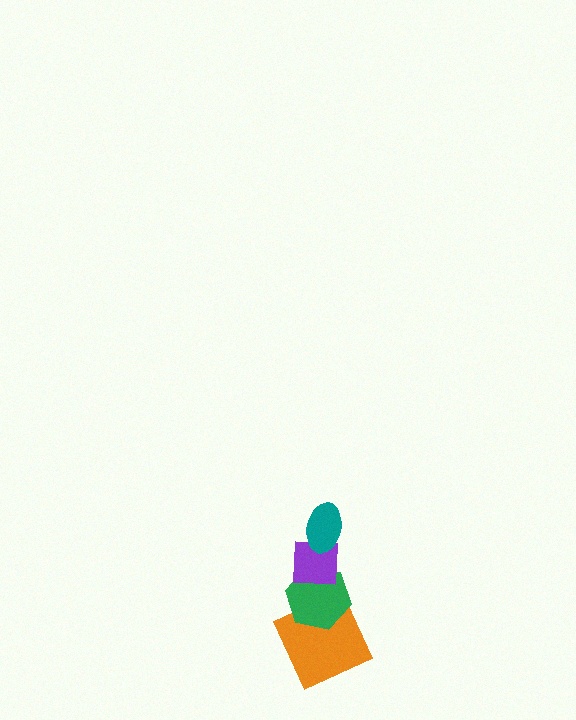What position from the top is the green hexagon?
The green hexagon is 3rd from the top.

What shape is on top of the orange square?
The green hexagon is on top of the orange square.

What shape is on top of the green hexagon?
The purple square is on top of the green hexagon.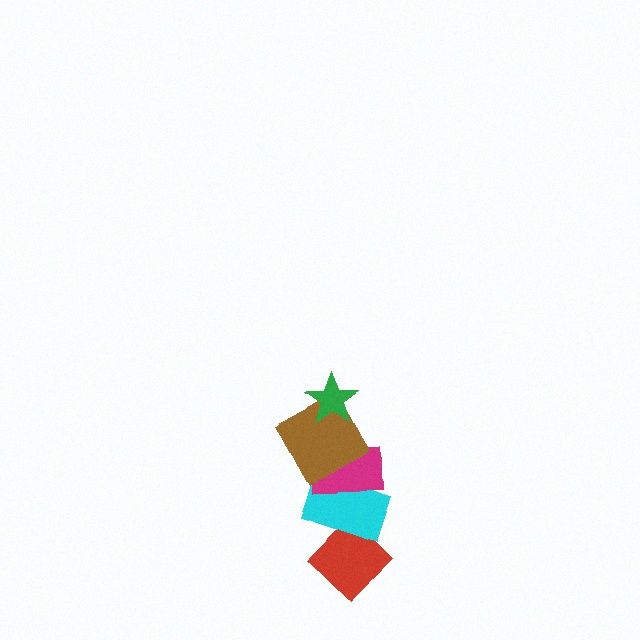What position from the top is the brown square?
The brown square is 2nd from the top.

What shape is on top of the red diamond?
The cyan rectangle is on top of the red diamond.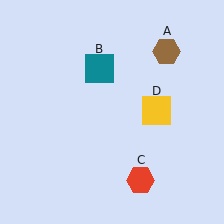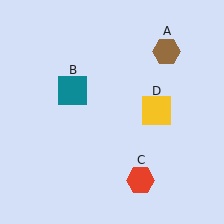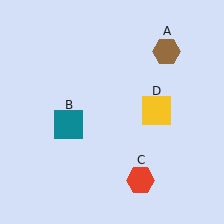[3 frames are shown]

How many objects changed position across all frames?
1 object changed position: teal square (object B).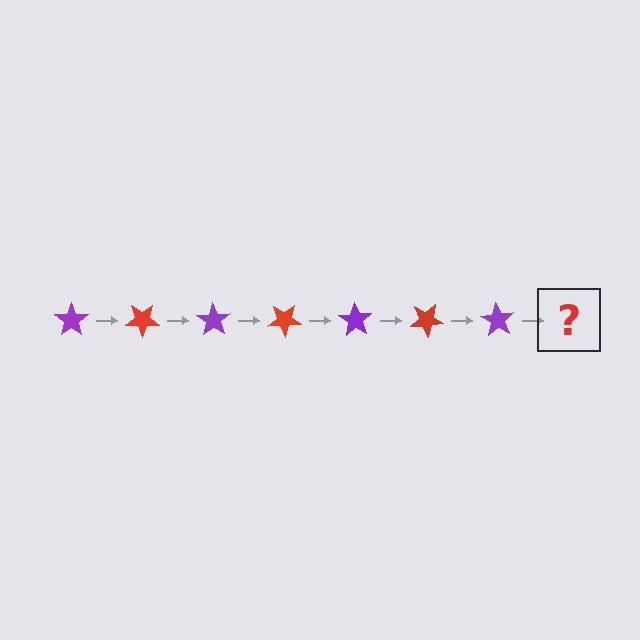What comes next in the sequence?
The next element should be a red star, rotated 245 degrees from the start.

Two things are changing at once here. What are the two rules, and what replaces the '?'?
The two rules are that it rotates 35 degrees each step and the color cycles through purple and red. The '?' should be a red star, rotated 245 degrees from the start.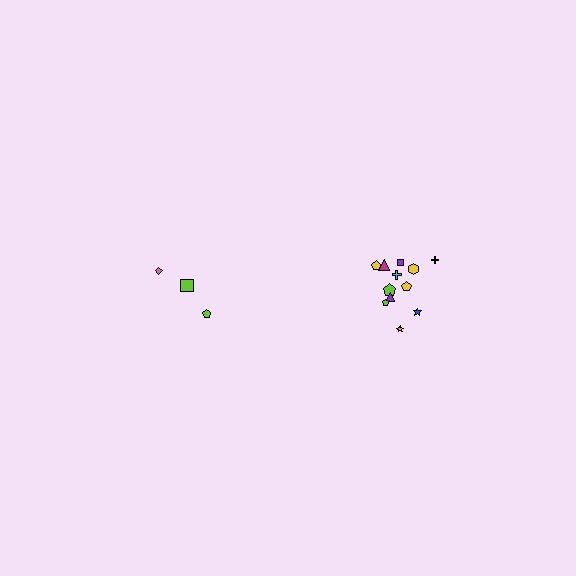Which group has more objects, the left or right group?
The right group.